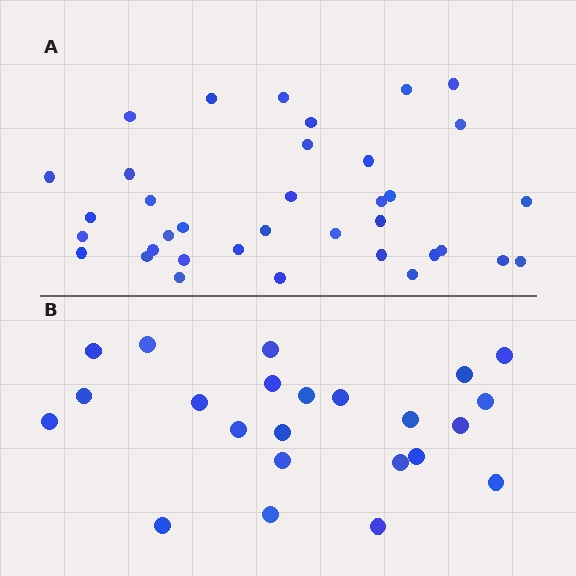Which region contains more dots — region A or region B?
Region A (the top region) has more dots.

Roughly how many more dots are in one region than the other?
Region A has approximately 15 more dots than region B.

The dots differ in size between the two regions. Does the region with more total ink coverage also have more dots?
No. Region B has more total ink coverage because its dots are larger, but region A actually contains more individual dots. Total area can be misleading — the number of items is what matters here.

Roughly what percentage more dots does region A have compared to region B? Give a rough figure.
About 55% more.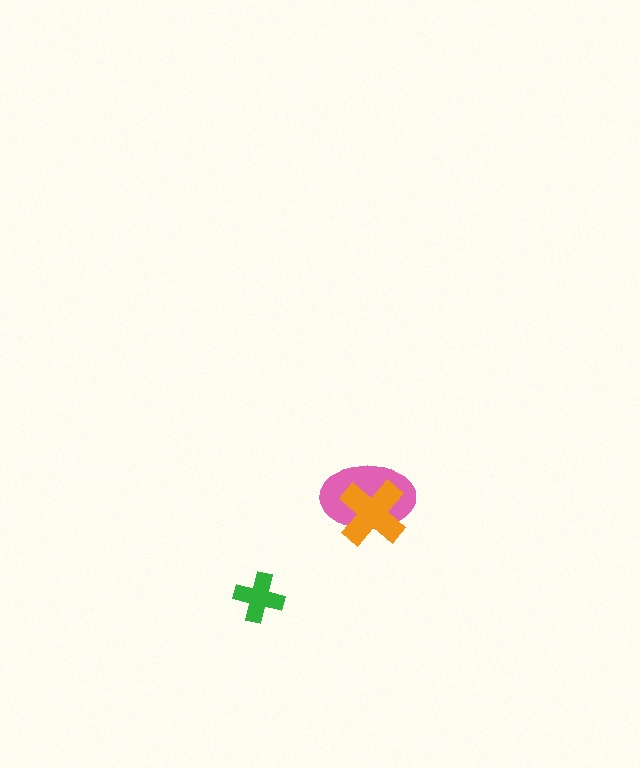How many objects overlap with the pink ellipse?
1 object overlaps with the pink ellipse.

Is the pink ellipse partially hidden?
Yes, it is partially covered by another shape.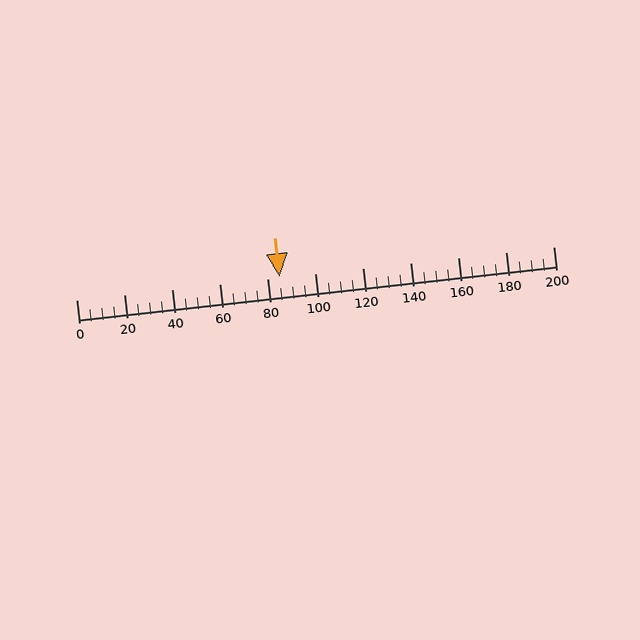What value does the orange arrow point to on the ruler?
The orange arrow points to approximately 85.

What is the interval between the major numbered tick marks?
The major tick marks are spaced 20 units apart.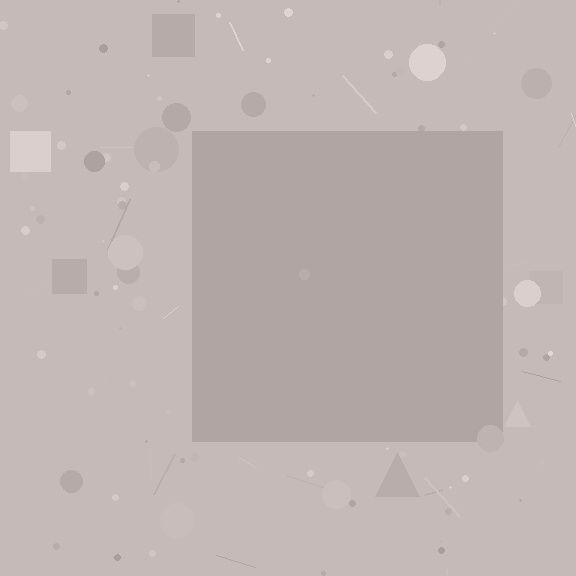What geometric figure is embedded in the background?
A square is embedded in the background.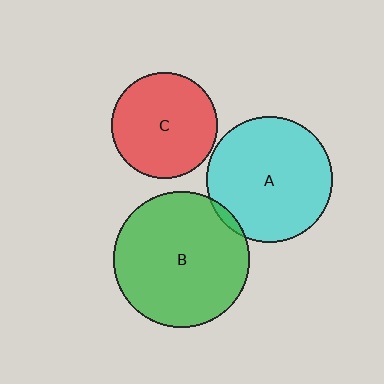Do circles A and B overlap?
Yes.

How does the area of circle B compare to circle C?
Approximately 1.6 times.